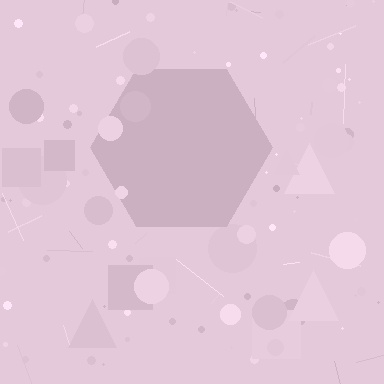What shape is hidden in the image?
A hexagon is hidden in the image.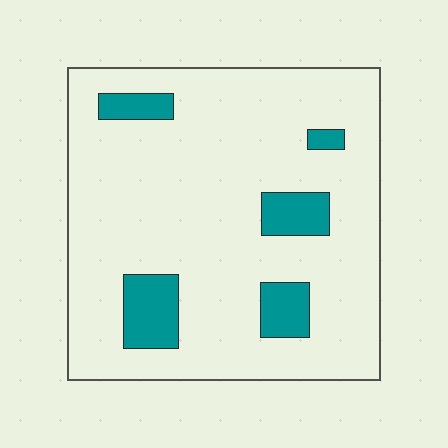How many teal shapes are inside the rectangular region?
5.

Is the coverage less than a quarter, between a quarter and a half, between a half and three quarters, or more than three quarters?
Less than a quarter.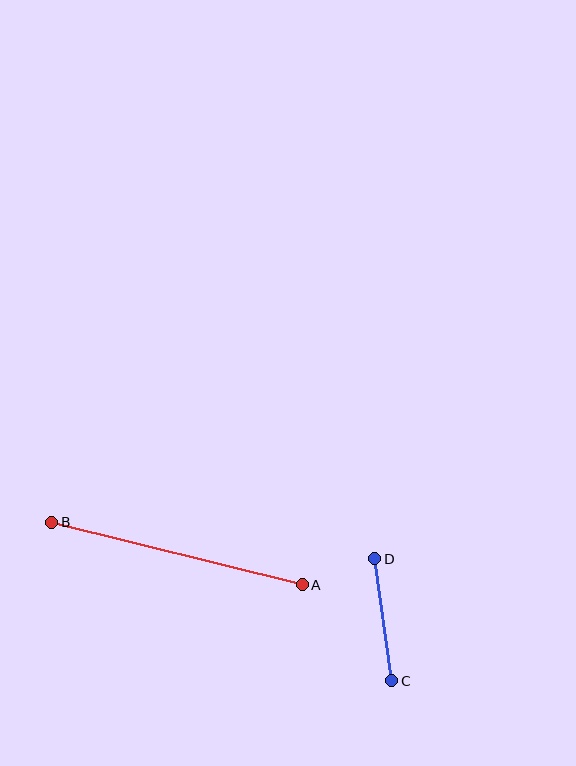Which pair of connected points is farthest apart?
Points A and B are farthest apart.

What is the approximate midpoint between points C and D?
The midpoint is at approximately (383, 620) pixels.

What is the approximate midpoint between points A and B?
The midpoint is at approximately (177, 553) pixels.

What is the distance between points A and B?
The distance is approximately 258 pixels.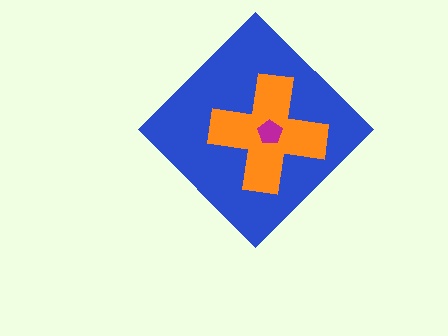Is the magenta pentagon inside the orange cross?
Yes.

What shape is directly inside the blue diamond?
The orange cross.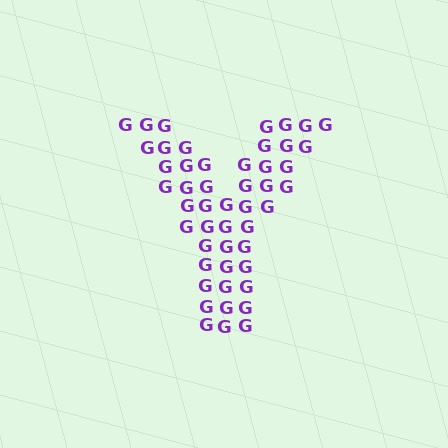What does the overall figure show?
The overall figure shows the letter Y.